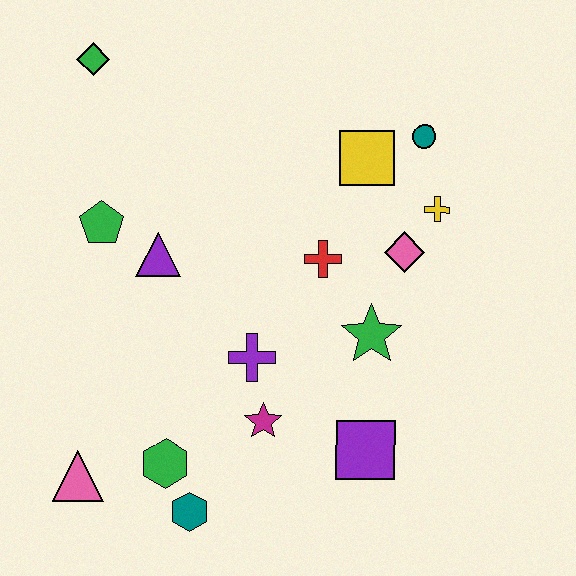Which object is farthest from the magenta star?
The green diamond is farthest from the magenta star.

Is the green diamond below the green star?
No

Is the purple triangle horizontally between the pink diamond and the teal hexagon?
No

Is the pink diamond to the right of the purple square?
Yes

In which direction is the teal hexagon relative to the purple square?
The teal hexagon is to the left of the purple square.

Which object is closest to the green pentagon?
The purple triangle is closest to the green pentagon.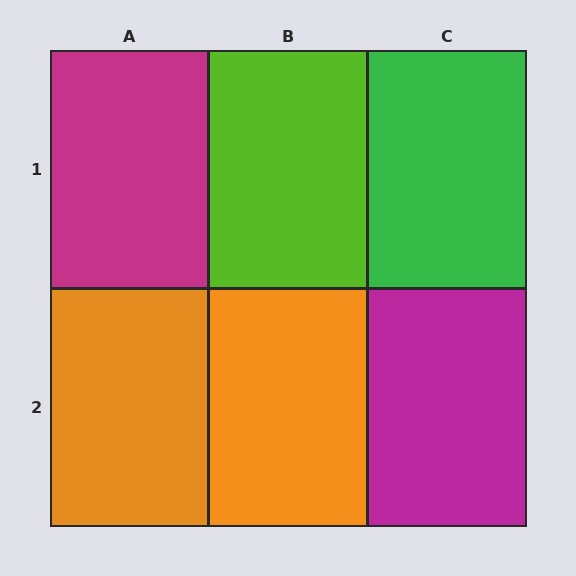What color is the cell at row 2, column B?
Orange.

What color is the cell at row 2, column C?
Magenta.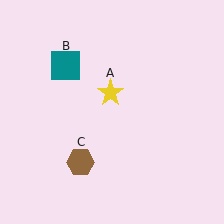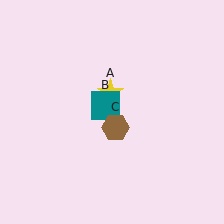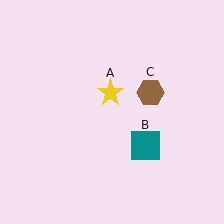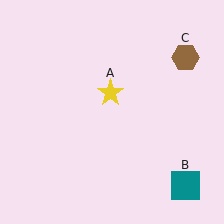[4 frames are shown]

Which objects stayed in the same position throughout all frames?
Yellow star (object A) remained stationary.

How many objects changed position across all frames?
2 objects changed position: teal square (object B), brown hexagon (object C).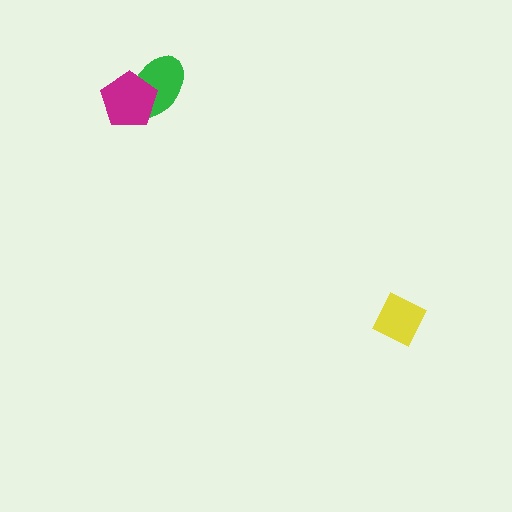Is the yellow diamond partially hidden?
No, no other shape covers it.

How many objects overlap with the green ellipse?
1 object overlaps with the green ellipse.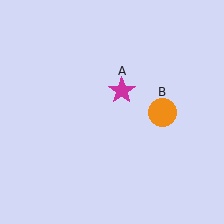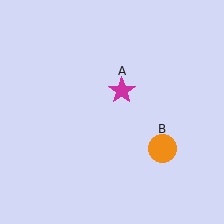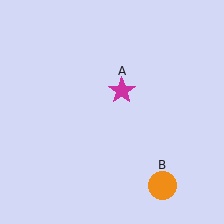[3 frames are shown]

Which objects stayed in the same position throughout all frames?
Magenta star (object A) remained stationary.